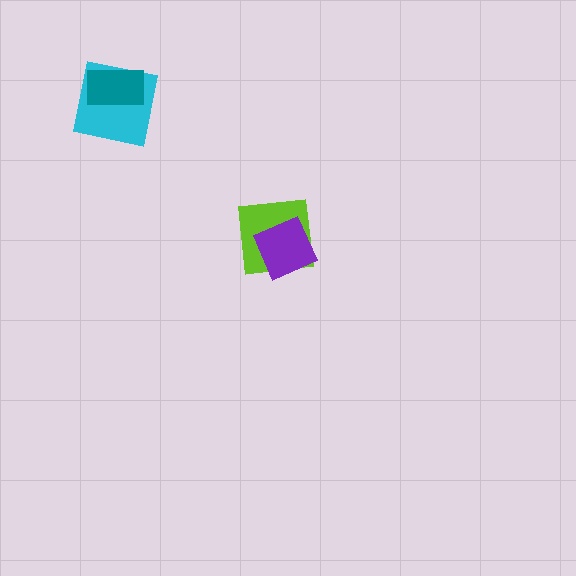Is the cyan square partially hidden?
Yes, it is partially covered by another shape.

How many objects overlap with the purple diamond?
1 object overlaps with the purple diamond.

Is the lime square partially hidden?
Yes, it is partially covered by another shape.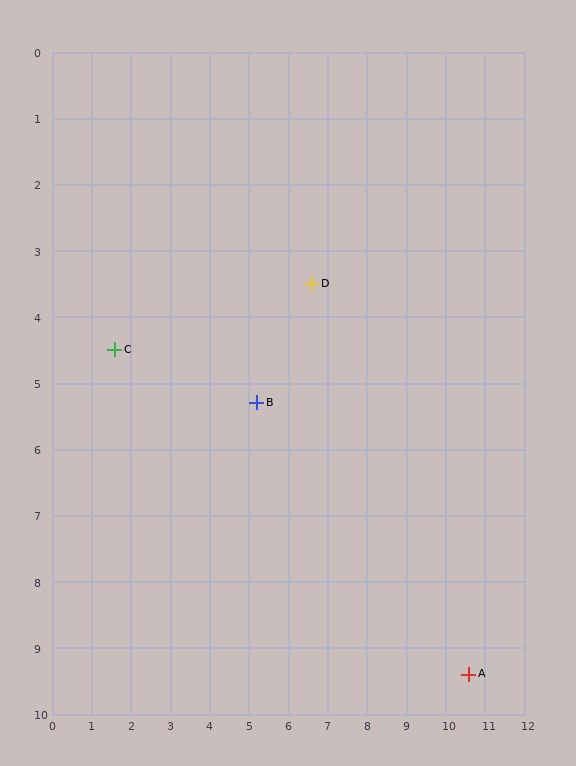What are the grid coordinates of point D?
Point D is at approximately (6.6, 3.5).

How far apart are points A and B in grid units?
Points A and B are about 6.8 grid units apart.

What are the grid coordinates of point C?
Point C is at approximately (1.6, 4.5).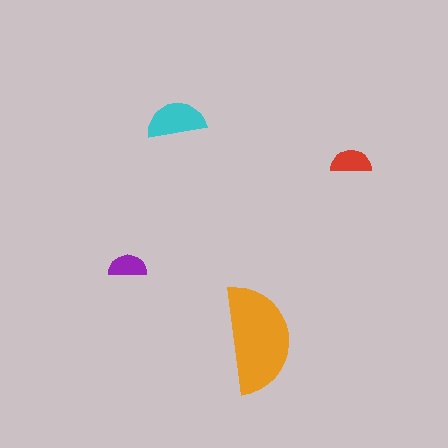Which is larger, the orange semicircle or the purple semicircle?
The orange one.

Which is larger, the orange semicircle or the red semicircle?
The orange one.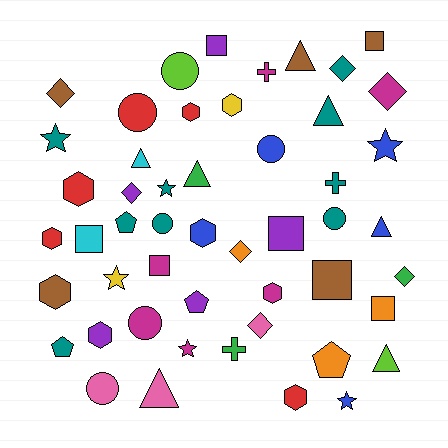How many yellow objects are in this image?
There are 2 yellow objects.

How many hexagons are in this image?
There are 9 hexagons.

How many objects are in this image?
There are 50 objects.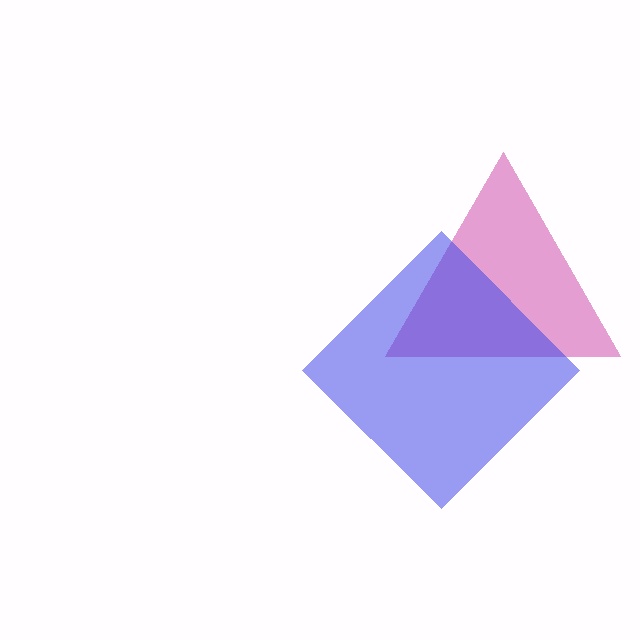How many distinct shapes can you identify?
There are 2 distinct shapes: a magenta triangle, a blue diamond.